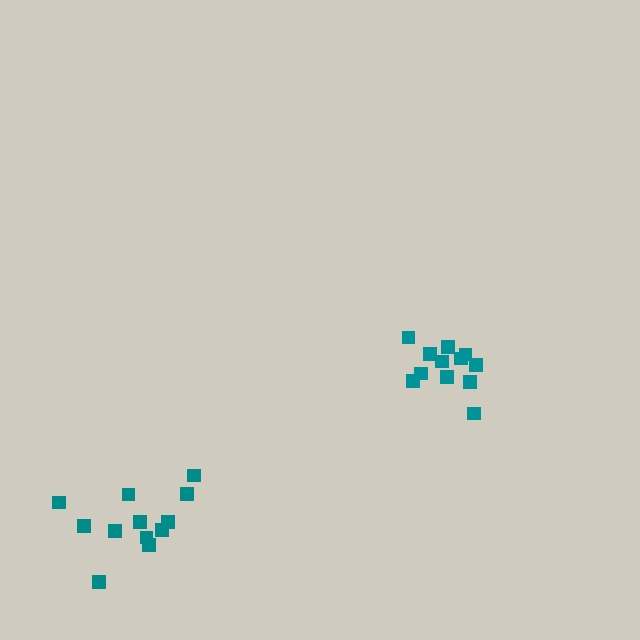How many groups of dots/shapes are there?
There are 2 groups.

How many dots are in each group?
Group 1: 12 dots, Group 2: 13 dots (25 total).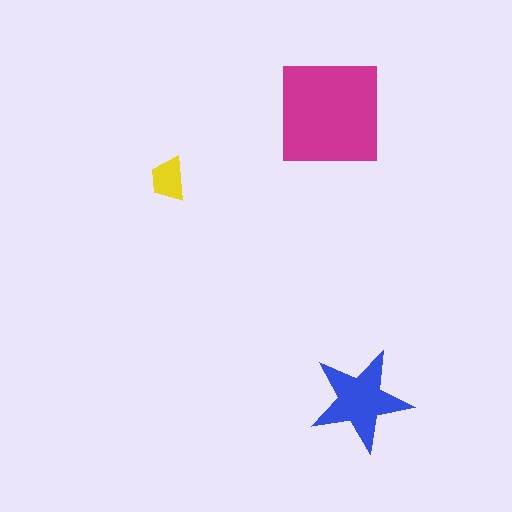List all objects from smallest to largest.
The yellow trapezoid, the blue star, the magenta square.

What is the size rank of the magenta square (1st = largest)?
1st.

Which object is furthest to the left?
The yellow trapezoid is leftmost.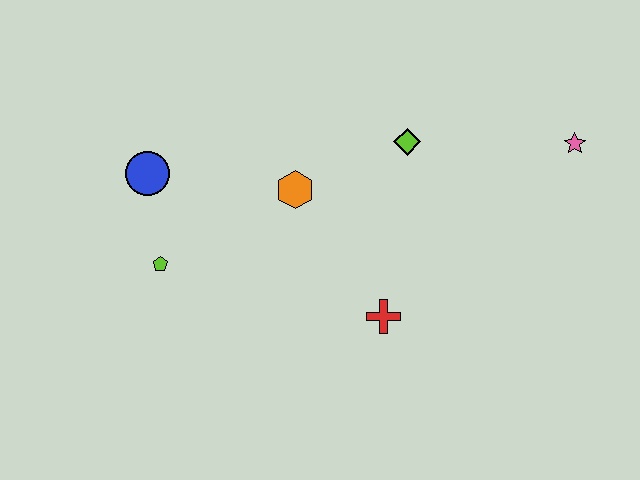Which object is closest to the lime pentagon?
The blue circle is closest to the lime pentagon.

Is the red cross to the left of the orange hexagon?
No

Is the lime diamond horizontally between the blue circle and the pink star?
Yes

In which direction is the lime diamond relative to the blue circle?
The lime diamond is to the right of the blue circle.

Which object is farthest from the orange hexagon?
The pink star is farthest from the orange hexagon.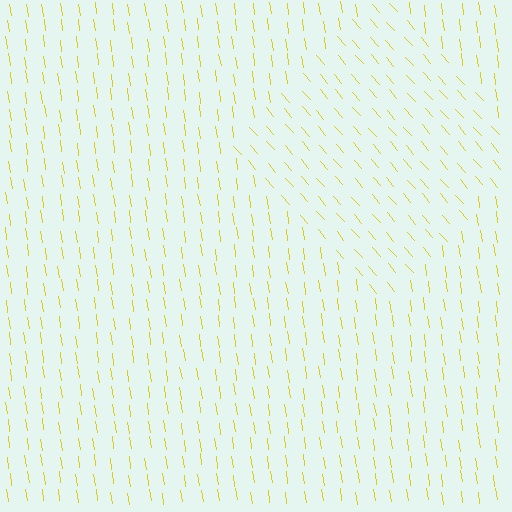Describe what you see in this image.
The image is filled with small yellow line segments. A diamond region in the image has lines oriented differently from the surrounding lines, creating a visible texture boundary.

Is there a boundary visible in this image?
Yes, there is a texture boundary formed by a change in line orientation.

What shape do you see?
I see a diamond.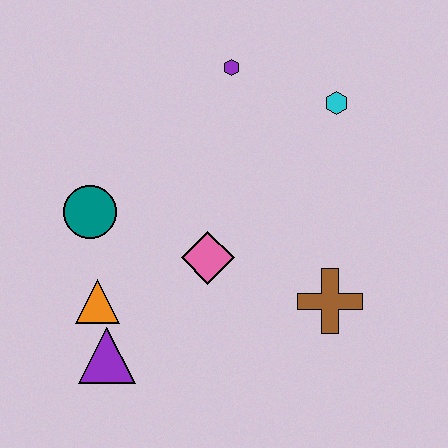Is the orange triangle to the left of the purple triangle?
Yes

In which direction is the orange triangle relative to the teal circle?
The orange triangle is below the teal circle.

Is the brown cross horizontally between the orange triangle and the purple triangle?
No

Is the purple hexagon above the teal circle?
Yes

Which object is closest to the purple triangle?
The orange triangle is closest to the purple triangle.